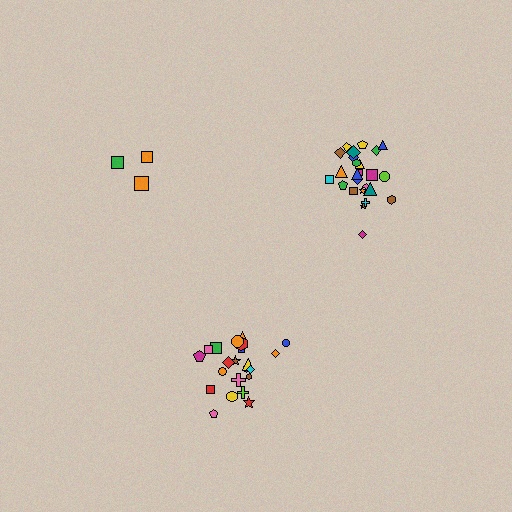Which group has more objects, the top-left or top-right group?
The top-right group.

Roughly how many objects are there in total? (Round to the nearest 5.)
Roughly 50 objects in total.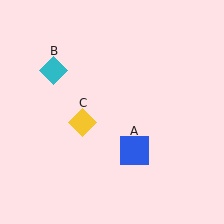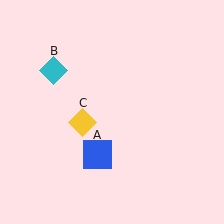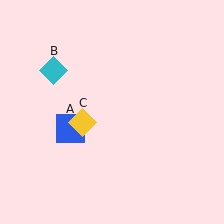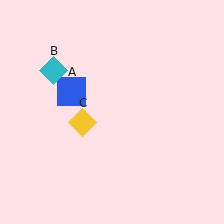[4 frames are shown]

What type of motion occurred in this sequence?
The blue square (object A) rotated clockwise around the center of the scene.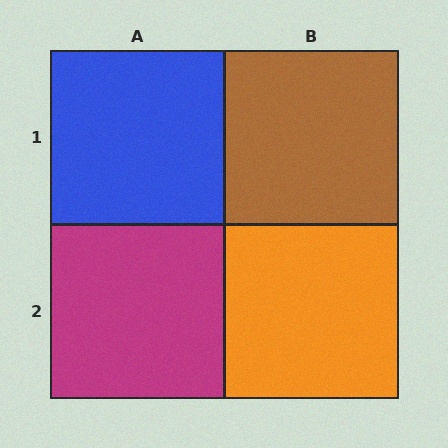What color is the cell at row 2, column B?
Orange.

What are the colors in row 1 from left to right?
Blue, brown.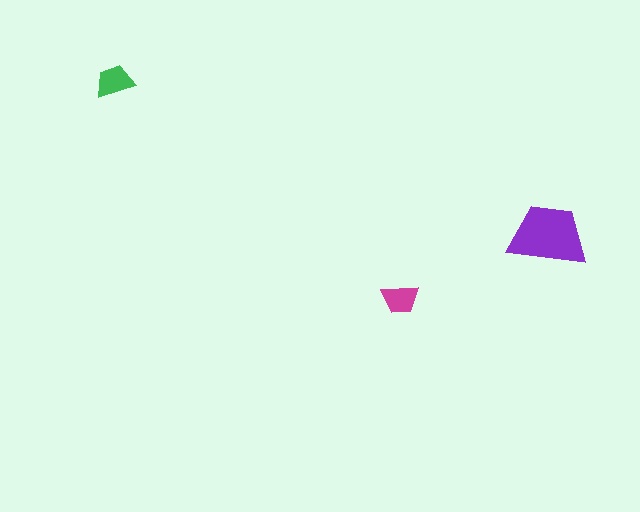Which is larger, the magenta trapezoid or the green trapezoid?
The green one.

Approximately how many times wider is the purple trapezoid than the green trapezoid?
About 2 times wider.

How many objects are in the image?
There are 3 objects in the image.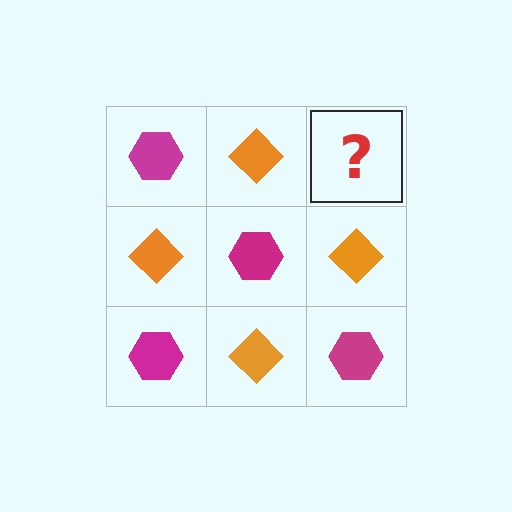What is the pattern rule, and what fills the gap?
The rule is that it alternates magenta hexagon and orange diamond in a checkerboard pattern. The gap should be filled with a magenta hexagon.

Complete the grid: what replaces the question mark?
The question mark should be replaced with a magenta hexagon.